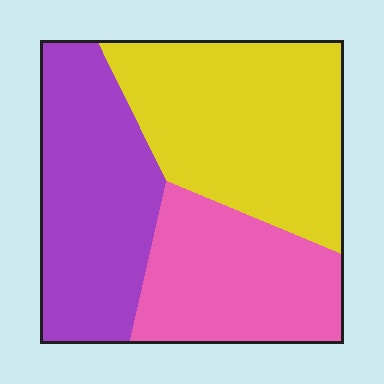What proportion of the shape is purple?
Purple takes up about one third (1/3) of the shape.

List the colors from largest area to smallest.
From largest to smallest: yellow, purple, pink.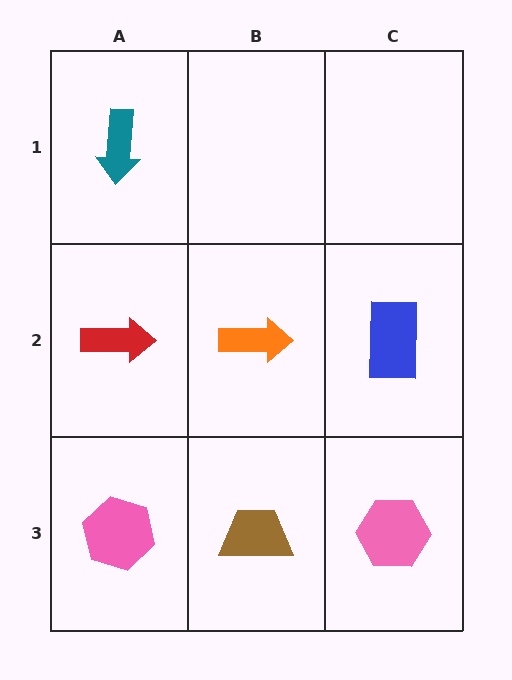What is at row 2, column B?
An orange arrow.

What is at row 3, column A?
A pink hexagon.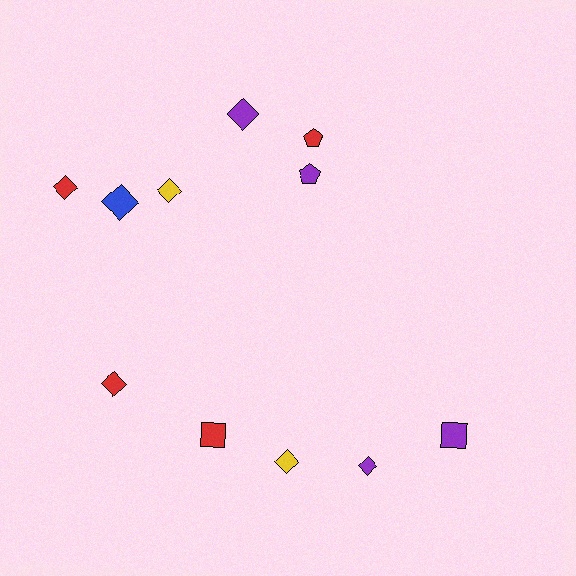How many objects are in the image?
There are 11 objects.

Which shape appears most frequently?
Diamond, with 7 objects.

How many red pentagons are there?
There is 1 red pentagon.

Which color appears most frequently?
Red, with 4 objects.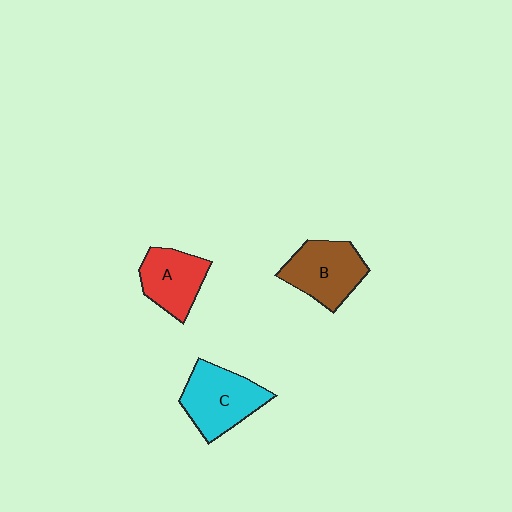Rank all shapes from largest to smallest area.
From largest to smallest: C (cyan), B (brown), A (red).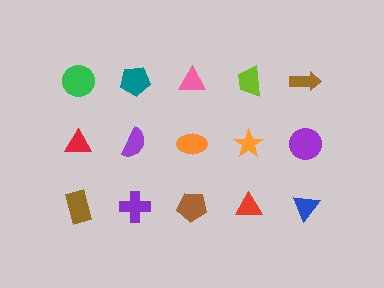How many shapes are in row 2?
5 shapes.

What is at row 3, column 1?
A brown rectangle.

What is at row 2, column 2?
A purple semicircle.